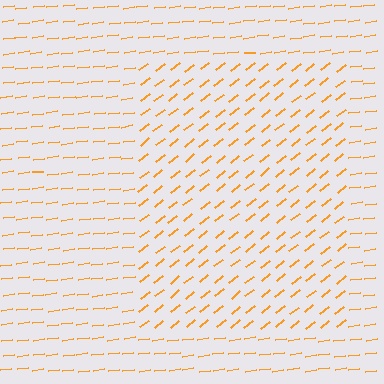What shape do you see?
I see a rectangle.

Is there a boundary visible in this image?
Yes, there is a texture boundary formed by a change in line orientation.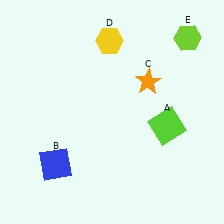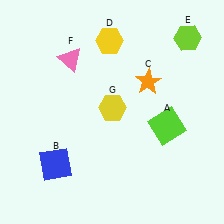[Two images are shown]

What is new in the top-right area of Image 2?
A yellow hexagon (G) was added in the top-right area of Image 2.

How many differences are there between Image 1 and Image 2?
There are 2 differences between the two images.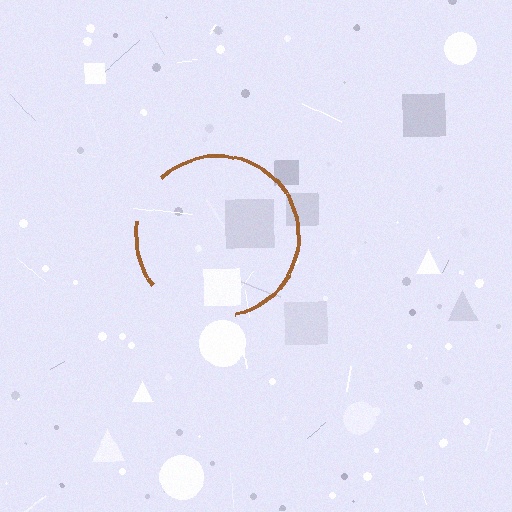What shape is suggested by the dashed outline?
The dashed outline suggests a circle.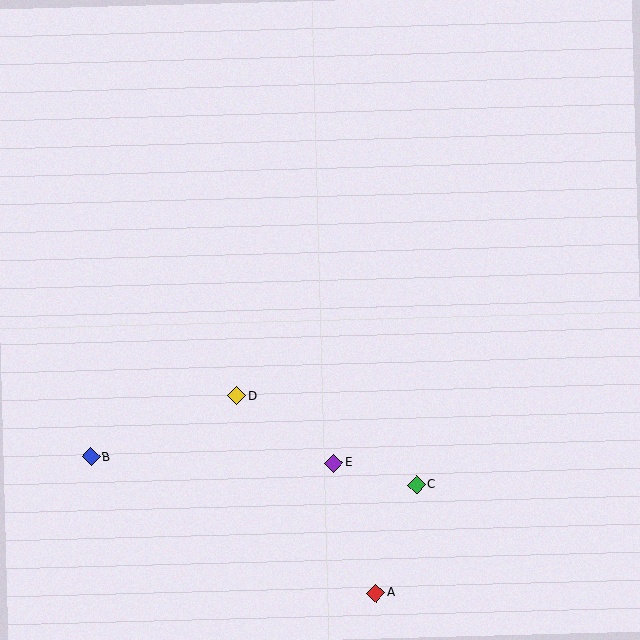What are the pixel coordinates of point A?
Point A is at (376, 593).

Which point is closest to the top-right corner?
Point C is closest to the top-right corner.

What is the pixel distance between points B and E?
The distance between B and E is 243 pixels.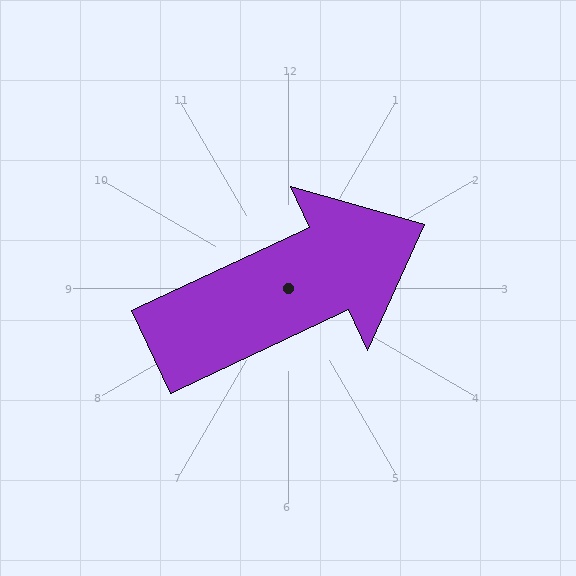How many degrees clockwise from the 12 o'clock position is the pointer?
Approximately 65 degrees.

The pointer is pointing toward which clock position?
Roughly 2 o'clock.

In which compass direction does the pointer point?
Northeast.